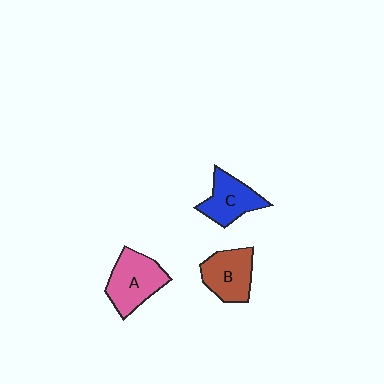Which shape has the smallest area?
Shape C (blue).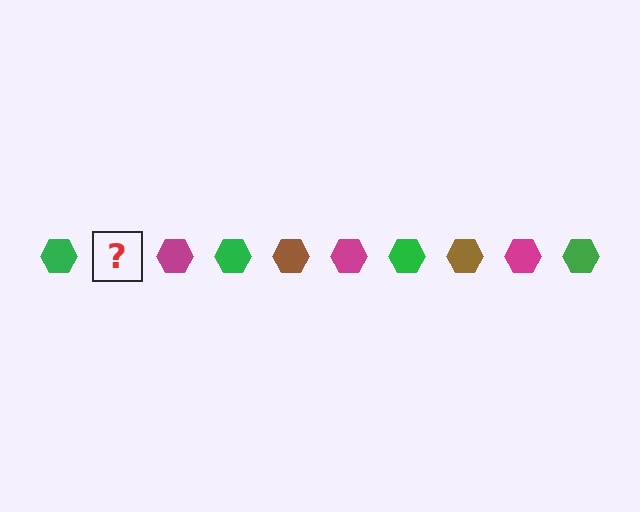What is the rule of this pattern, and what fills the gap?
The rule is that the pattern cycles through green, brown, magenta hexagons. The gap should be filled with a brown hexagon.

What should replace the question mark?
The question mark should be replaced with a brown hexagon.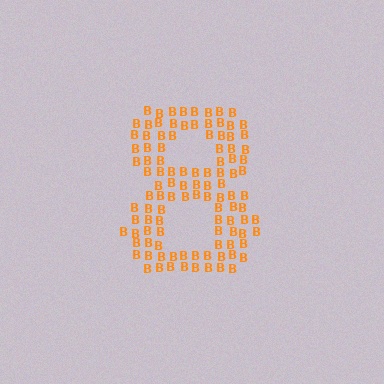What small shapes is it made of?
It is made of small letter B's.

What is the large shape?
The large shape is the digit 8.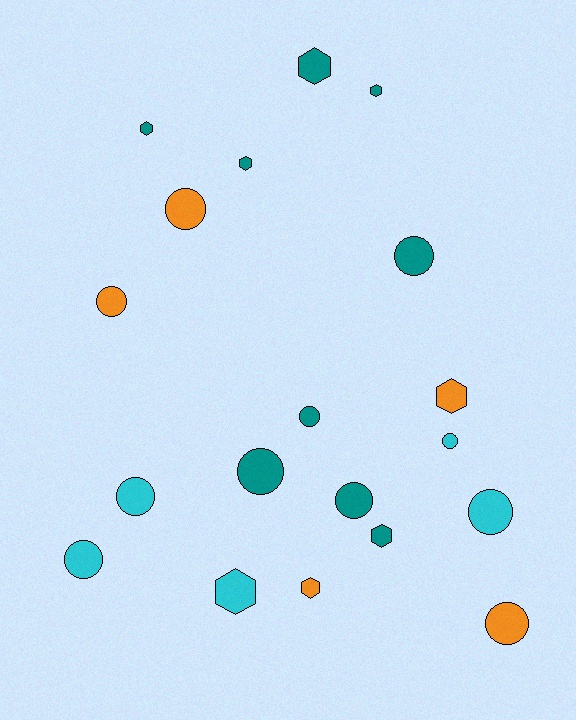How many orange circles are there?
There are 3 orange circles.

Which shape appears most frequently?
Circle, with 11 objects.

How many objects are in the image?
There are 19 objects.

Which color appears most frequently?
Teal, with 9 objects.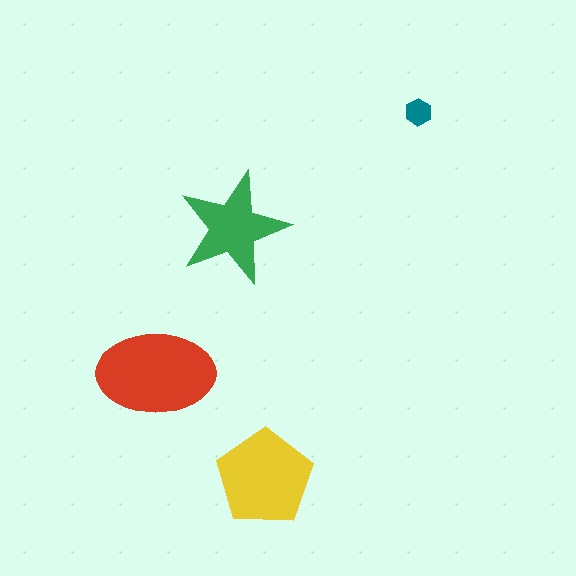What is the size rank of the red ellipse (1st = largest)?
1st.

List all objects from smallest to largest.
The teal hexagon, the green star, the yellow pentagon, the red ellipse.